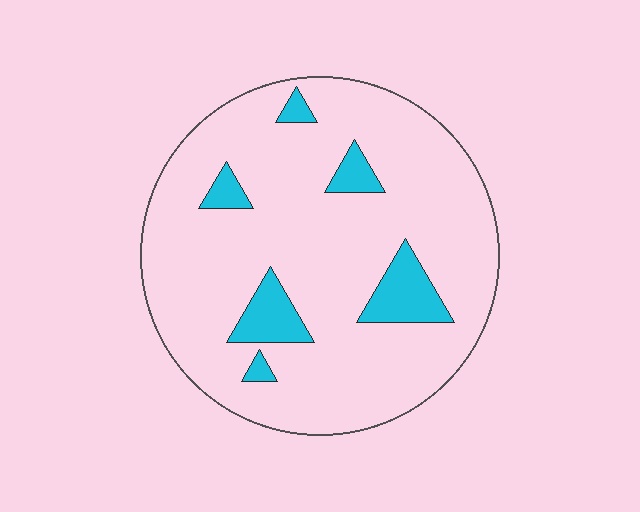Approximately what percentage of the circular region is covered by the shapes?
Approximately 10%.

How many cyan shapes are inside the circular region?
6.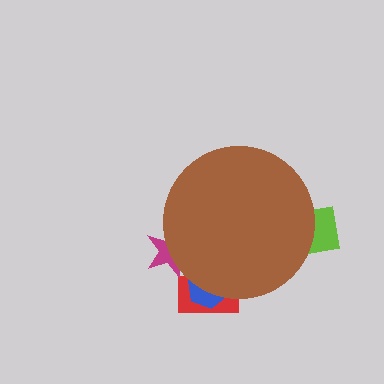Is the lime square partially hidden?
Yes, the lime square is partially hidden behind the brown circle.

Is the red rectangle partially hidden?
Yes, the red rectangle is partially hidden behind the brown circle.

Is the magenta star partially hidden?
Yes, the magenta star is partially hidden behind the brown circle.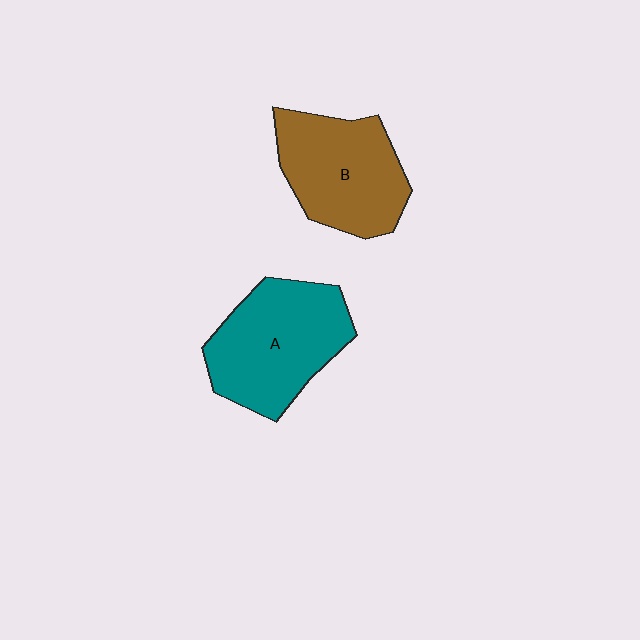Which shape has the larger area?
Shape A (teal).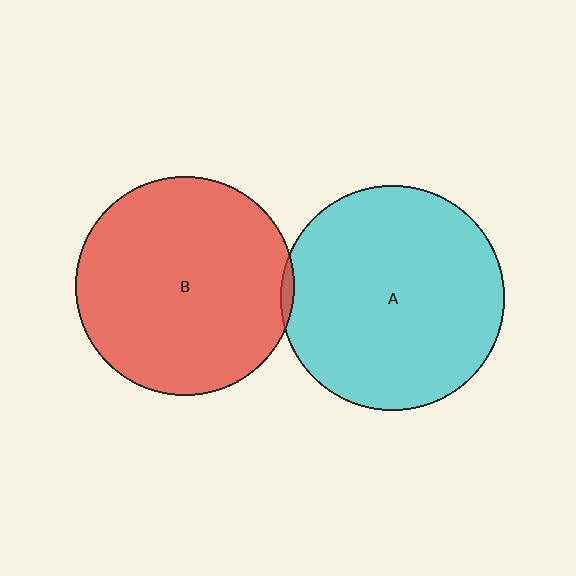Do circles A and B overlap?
Yes.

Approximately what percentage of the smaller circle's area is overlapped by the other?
Approximately 5%.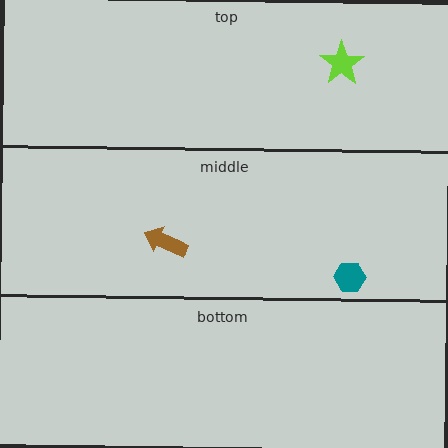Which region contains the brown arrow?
The middle region.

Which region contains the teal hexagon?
The middle region.